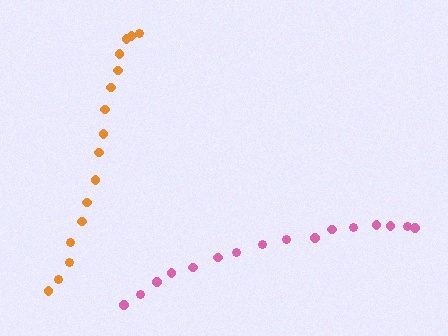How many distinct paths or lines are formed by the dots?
There are 2 distinct paths.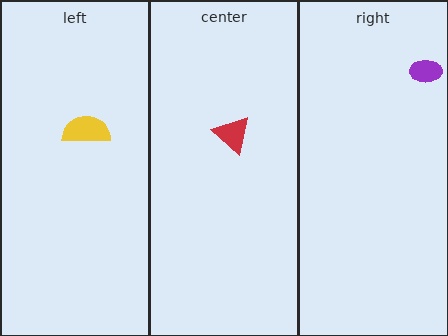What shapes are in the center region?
The red triangle.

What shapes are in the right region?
The purple ellipse.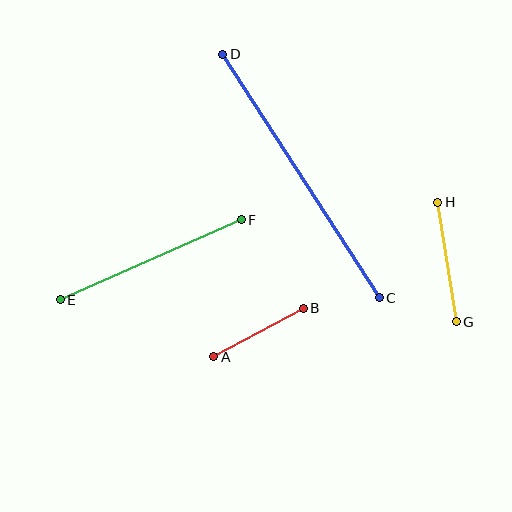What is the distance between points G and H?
The distance is approximately 121 pixels.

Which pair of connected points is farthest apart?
Points C and D are farthest apart.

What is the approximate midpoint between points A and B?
The midpoint is at approximately (259, 333) pixels.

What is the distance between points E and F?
The distance is approximately 198 pixels.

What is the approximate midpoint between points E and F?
The midpoint is at approximately (151, 260) pixels.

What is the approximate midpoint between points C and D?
The midpoint is at approximately (301, 176) pixels.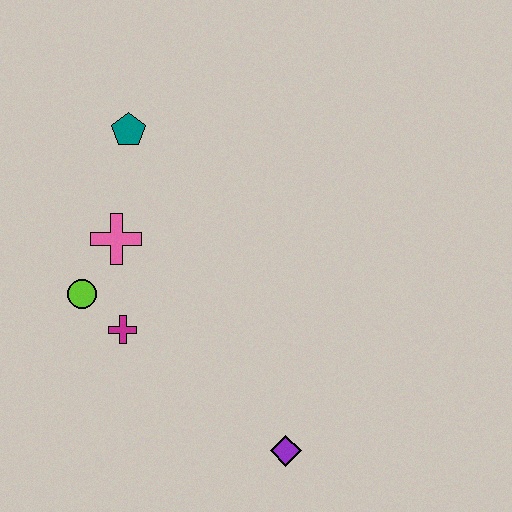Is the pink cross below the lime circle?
No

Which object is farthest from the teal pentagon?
The purple diamond is farthest from the teal pentagon.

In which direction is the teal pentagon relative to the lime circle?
The teal pentagon is above the lime circle.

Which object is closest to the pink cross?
The lime circle is closest to the pink cross.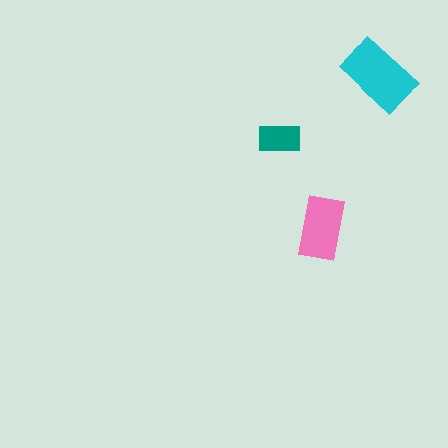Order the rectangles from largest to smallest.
the cyan one, the pink one, the teal one.